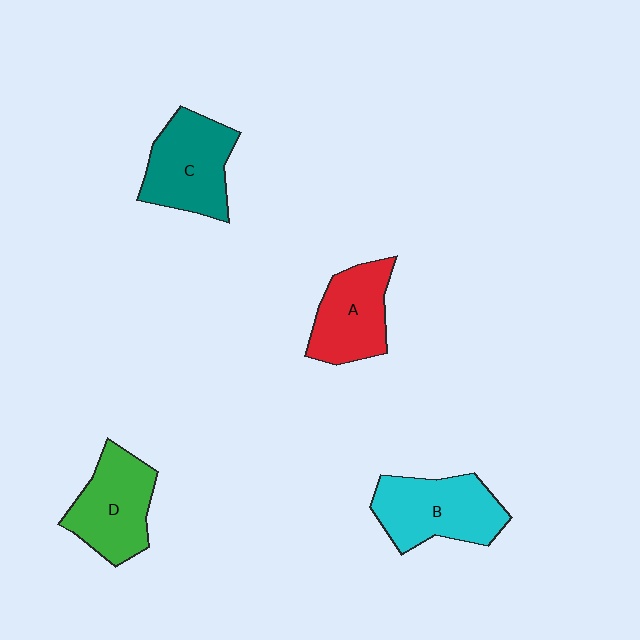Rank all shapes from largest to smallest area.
From largest to smallest: B (cyan), C (teal), D (green), A (red).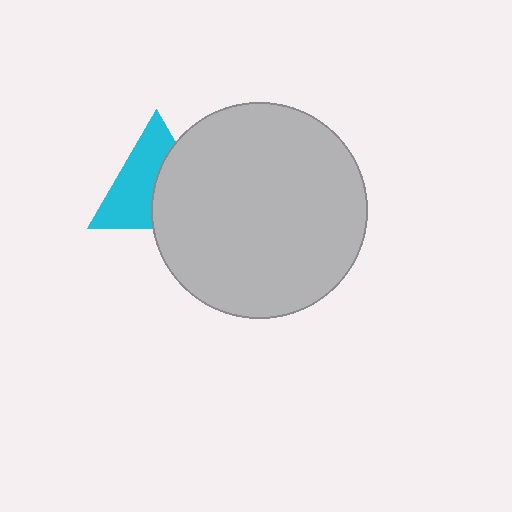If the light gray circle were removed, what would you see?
You would see the complete cyan triangle.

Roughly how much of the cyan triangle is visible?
About half of it is visible (roughly 55%).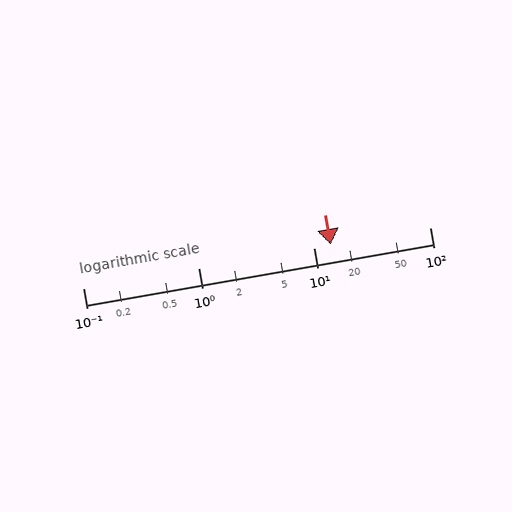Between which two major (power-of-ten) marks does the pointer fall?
The pointer is between 10 and 100.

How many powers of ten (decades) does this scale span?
The scale spans 3 decades, from 0.1 to 100.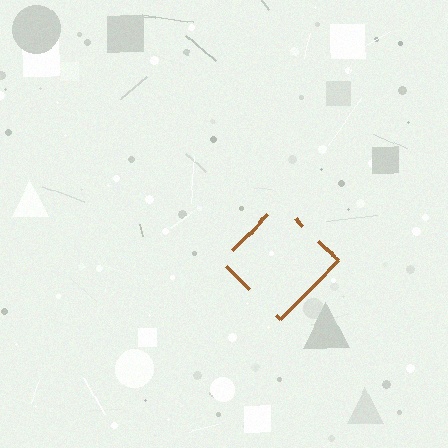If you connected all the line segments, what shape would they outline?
They would outline a diamond.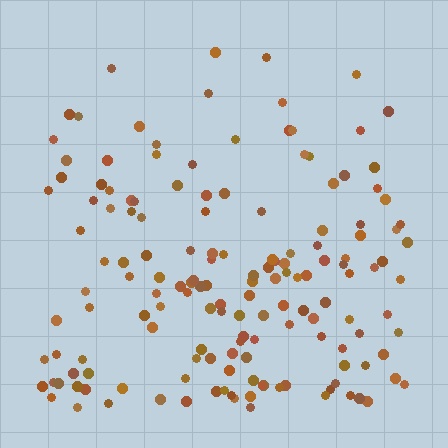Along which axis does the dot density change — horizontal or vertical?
Vertical.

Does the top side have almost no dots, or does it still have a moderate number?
Still a moderate number, just noticeably fewer than the bottom.